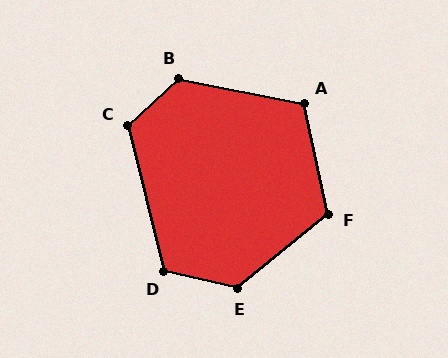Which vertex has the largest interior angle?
E, at approximately 128 degrees.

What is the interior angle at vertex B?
Approximately 126 degrees (obtuse).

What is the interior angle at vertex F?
Approximately 117 degrees (obtuse).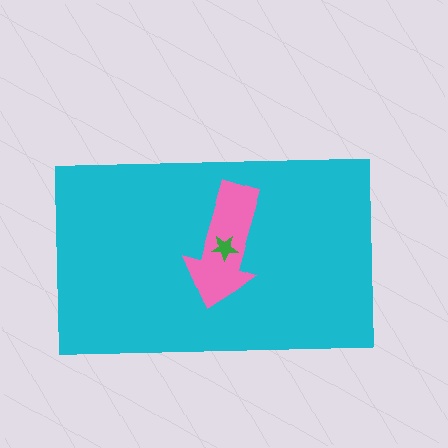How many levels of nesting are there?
3.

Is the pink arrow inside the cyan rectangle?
Yes.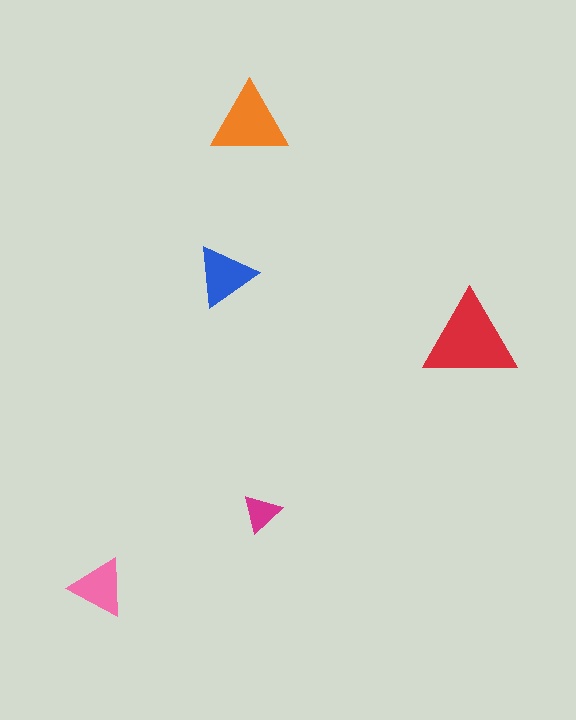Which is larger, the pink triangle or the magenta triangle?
The pink one.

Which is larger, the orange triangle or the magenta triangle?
The orange one.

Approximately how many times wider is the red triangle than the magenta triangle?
About 2.5 times wider.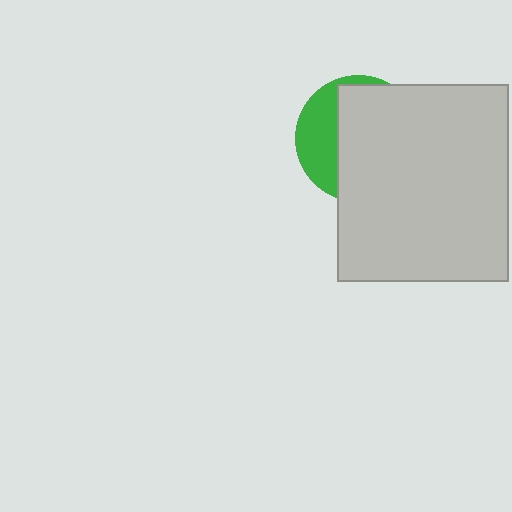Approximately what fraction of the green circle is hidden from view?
Roughly 68% of the green circle is hidden behind the light gray rectangle.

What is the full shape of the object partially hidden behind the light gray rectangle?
The partially hidden object is a green circle.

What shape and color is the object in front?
The object in front is a light gray rectangle.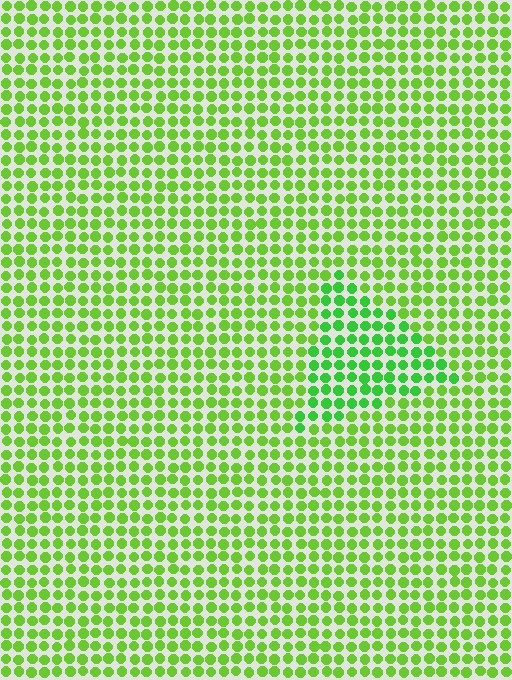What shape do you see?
I see a triangle.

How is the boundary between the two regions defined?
The boundary is defined purely by a slight shift in hue (about 25 degrees). Spacing, size, and orientation are identical on both sides.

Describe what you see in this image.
The image is filled with small lime elements in a uniform arrangement. A triangle-shaped region is visible where the elements are tinted to a slightly different hue, forming a subtle color boundary.